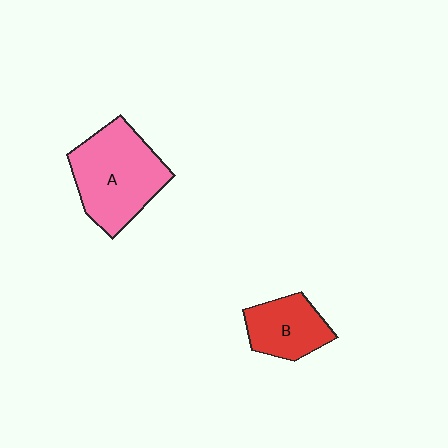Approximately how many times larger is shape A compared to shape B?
Approximately 1.7 times.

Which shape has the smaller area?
Shape B (red).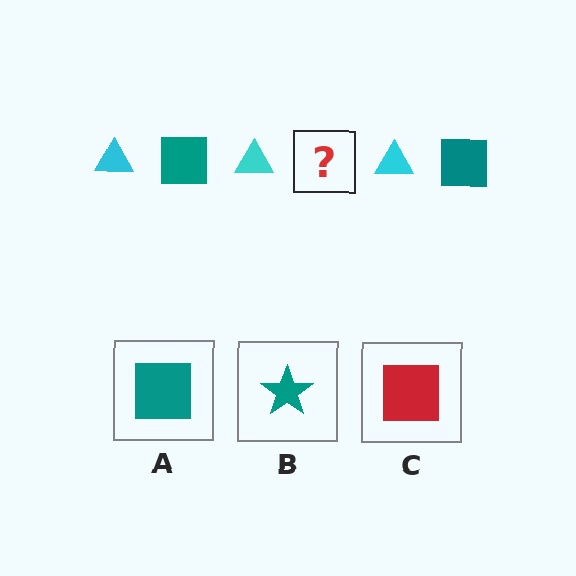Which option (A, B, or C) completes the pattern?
A.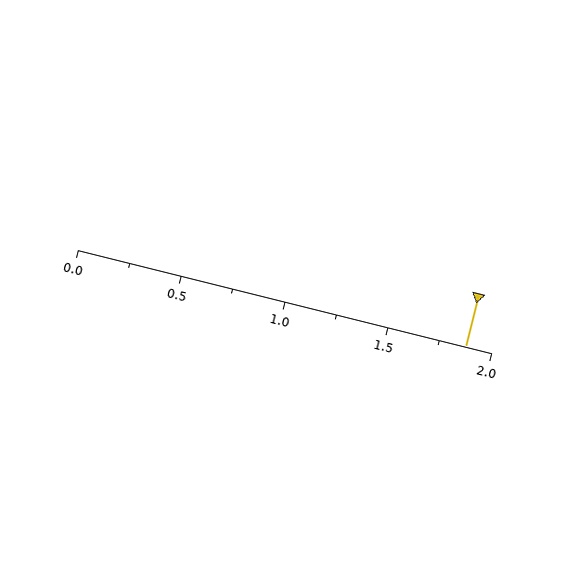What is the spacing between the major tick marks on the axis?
The major ticks are spaced 0.5 apart.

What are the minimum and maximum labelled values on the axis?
The axis runs from 0.0 to 2.0.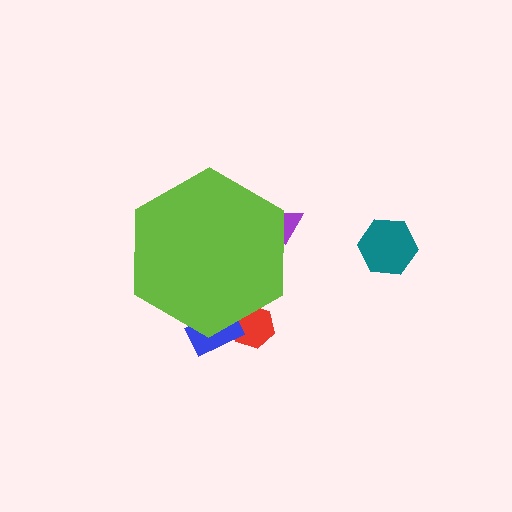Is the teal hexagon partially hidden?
No, the teal hexagon is fully visible.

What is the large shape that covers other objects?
A lime hexagon.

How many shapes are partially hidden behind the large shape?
3 shapes are partially hidden.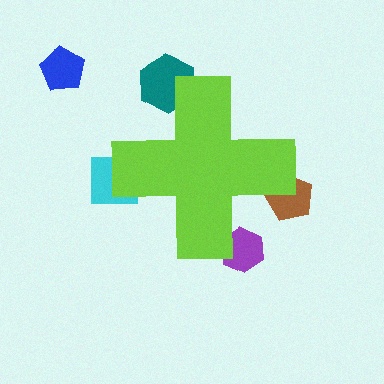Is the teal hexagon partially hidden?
Yes, the teal hexagon is partially hidden behind the lime cross.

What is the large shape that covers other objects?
A lime cross.